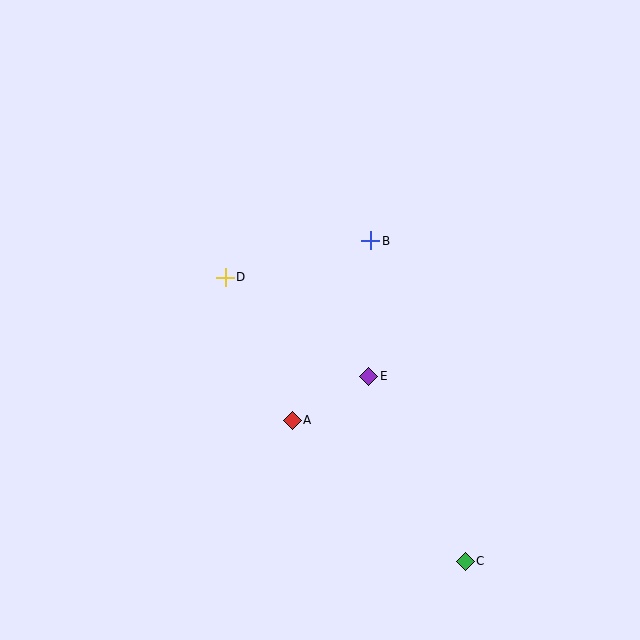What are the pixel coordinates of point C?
Point C is at (465, 561).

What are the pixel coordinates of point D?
Point D is at (225, 277).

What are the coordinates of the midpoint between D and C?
The midpoint between D and C is at (345, 419).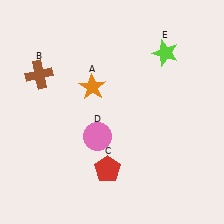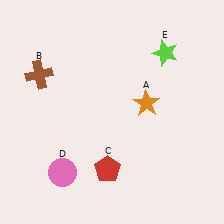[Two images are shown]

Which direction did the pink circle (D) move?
The pink circle (D) moved down.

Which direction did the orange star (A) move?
The orange star (A) moved right.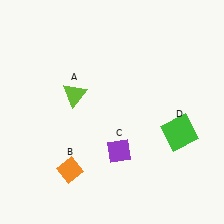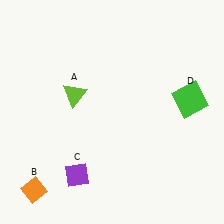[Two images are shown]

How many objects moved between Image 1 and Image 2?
3 objects moved between the two images.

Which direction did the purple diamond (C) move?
The purple diamond (C) moved left.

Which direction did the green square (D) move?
The green square (D) moved up.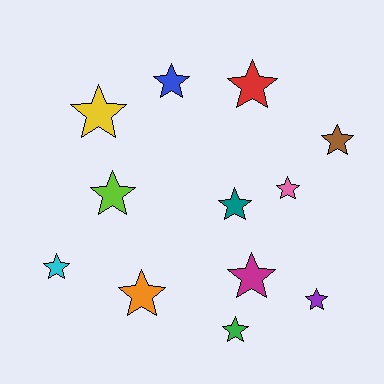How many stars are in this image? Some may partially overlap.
There are 12 stars.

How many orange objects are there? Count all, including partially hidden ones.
There is 1 orange object.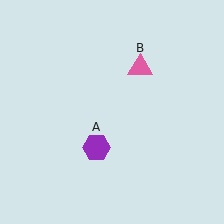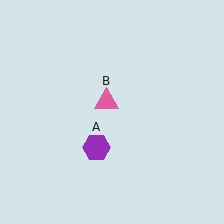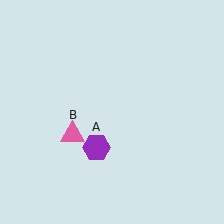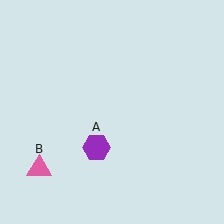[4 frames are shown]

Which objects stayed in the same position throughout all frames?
Purple hexagon (object A) remained stationary.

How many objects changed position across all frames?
1 object changed position: pink triangle (object B).